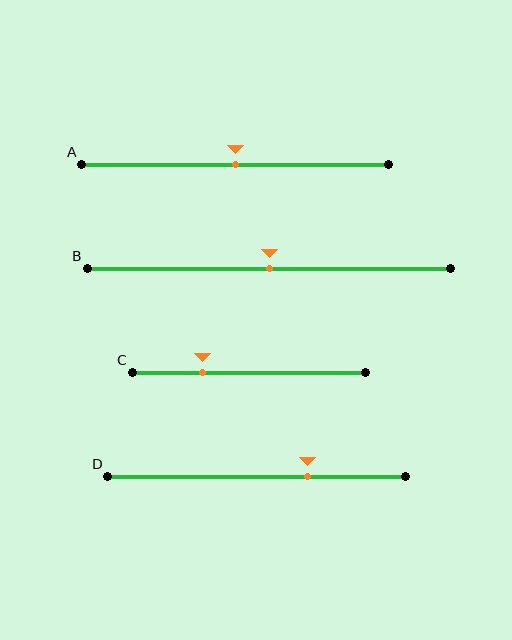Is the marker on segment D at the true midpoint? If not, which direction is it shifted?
No, the marker on segment D is shifted to the right by about 17% of the segment length.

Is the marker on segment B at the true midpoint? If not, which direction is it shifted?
Yes, the marker on segment B is at the true midpoint.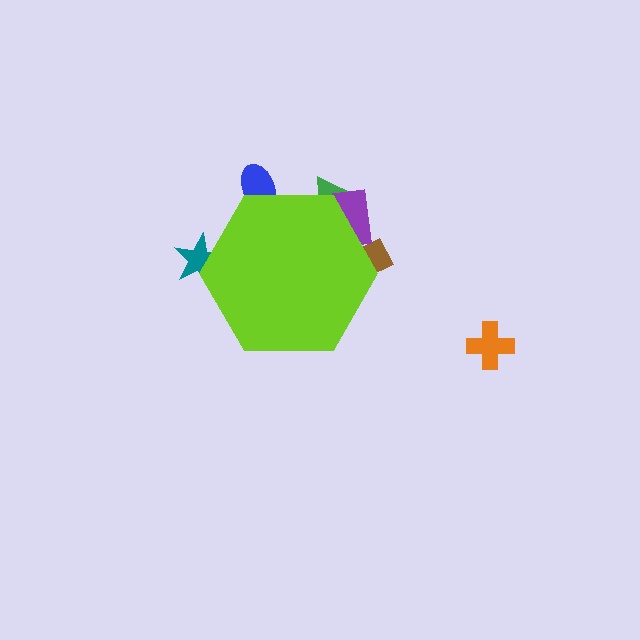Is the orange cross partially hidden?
No, the orange cross is fully visible.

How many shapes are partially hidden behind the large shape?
5 shapes are partially hidden.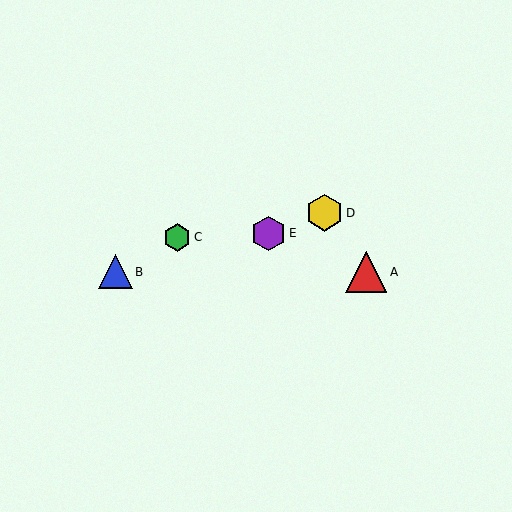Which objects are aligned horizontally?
Objects A, B are aligned horizontally.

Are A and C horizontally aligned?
No, A is at y≈272 and C is at y≈237.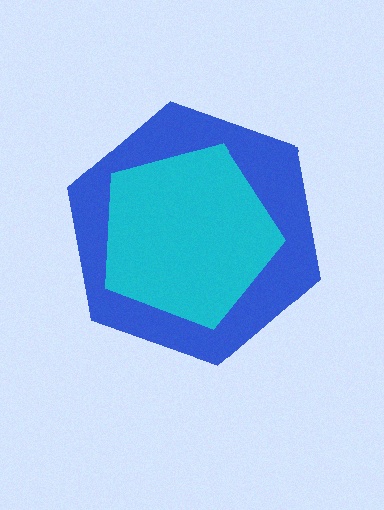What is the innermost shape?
The cyan pentagon.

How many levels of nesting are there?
2.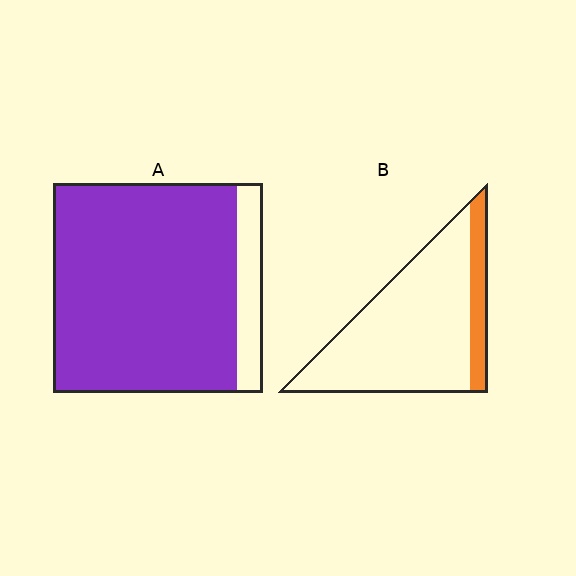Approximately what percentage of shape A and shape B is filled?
A is approximately 90% and B is approximately 15%.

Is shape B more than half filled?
No.